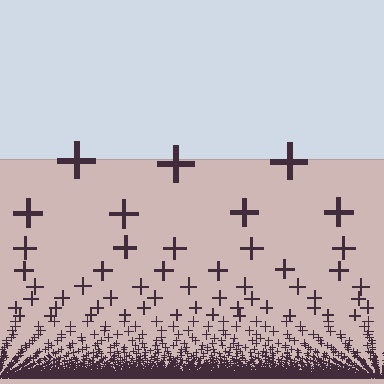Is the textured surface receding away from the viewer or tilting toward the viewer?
The surface appears to tilt toward the viewer. Texture elements get larger and sparser toward the top.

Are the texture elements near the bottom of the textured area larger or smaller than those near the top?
Smaller. The gradient is inverted — elements near the bottom are smaller and denser.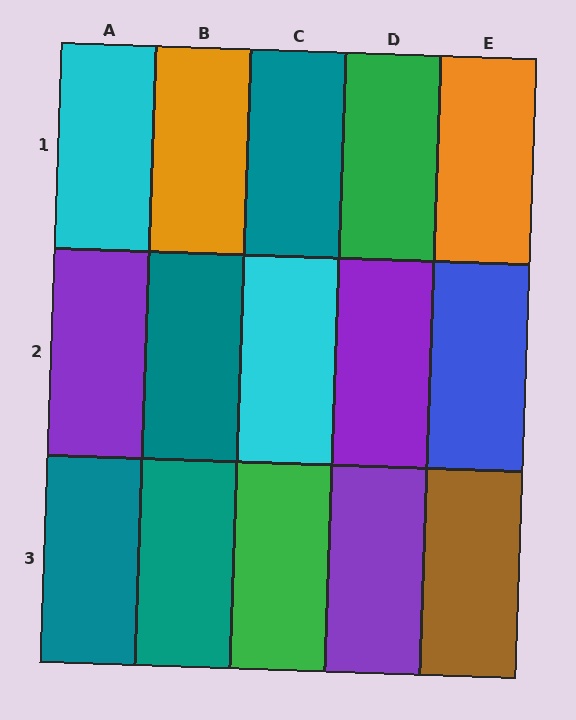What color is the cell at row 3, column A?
Teal.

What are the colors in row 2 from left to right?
Purple, teal, cyan, purple, blue.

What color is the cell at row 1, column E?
Orange.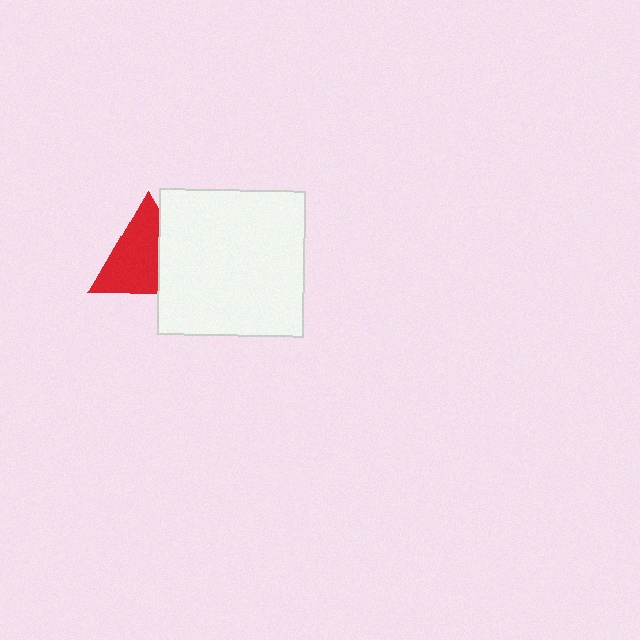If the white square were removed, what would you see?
You would see the complete red triangle.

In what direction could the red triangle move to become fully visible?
The red triangle could move left. That would shift it out from behind the white square entirely.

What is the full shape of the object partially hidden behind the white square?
The partially hidden object is a red triangle.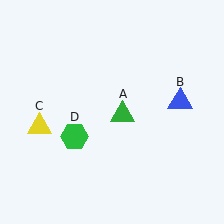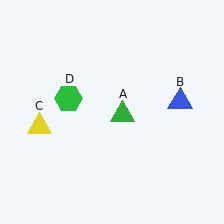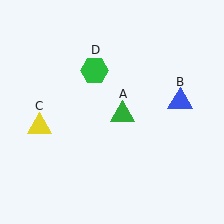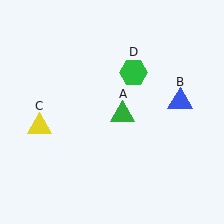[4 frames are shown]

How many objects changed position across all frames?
1 object changed position: green hexagon (object D).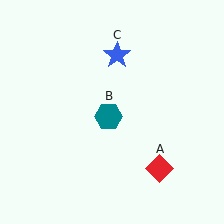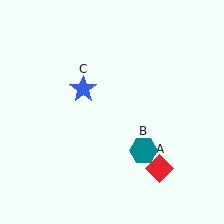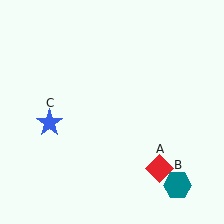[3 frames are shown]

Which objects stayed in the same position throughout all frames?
Red diamond (object A) remained stationary.